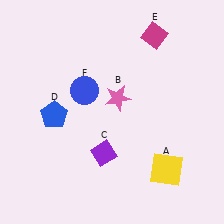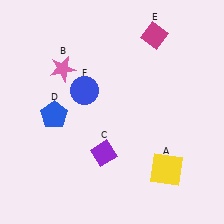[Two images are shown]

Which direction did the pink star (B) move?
The pink star (B) moved left.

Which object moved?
The pink star (B) moved left.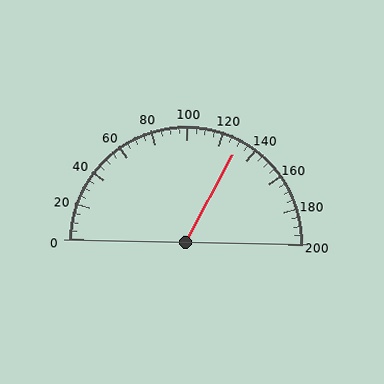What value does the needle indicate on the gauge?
The needle indicates approximately 130.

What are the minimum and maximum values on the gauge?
The gauge ranges from 0 to 200.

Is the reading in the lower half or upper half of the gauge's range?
The reading is in the upper half of the range (0 to 200).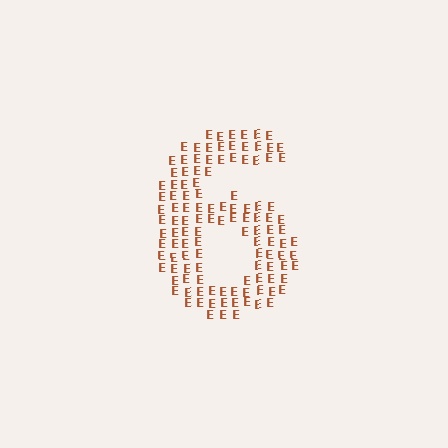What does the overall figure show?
The overall figure shows the digit 6.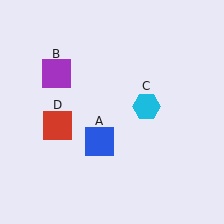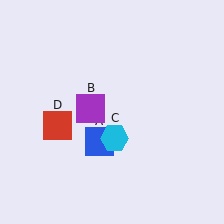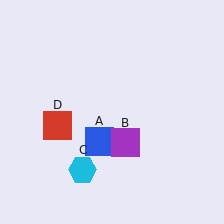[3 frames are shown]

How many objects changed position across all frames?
2 objects changed position: purple square (object B), cyan hexagon (object C).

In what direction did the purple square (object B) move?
The purple square (object B) moved down and to the right.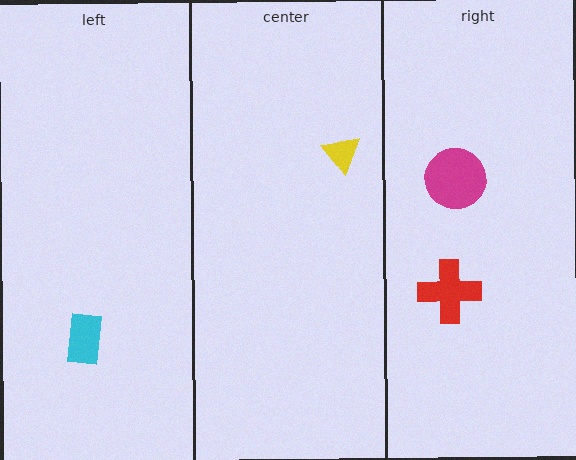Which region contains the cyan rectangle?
The left region.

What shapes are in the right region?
The red cross, the magenta circle.